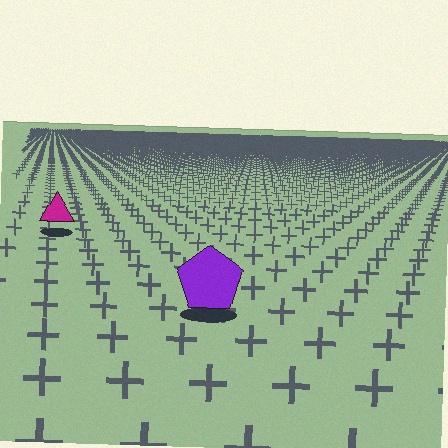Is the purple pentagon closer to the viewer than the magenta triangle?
Yes. The purple pentagon is closer — you can tell from the texture gradient: the ground texture is coarser near it.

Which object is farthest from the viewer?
The magenta triangle is farthest from the viewer. It appears smaller and the ground texture around it is denser.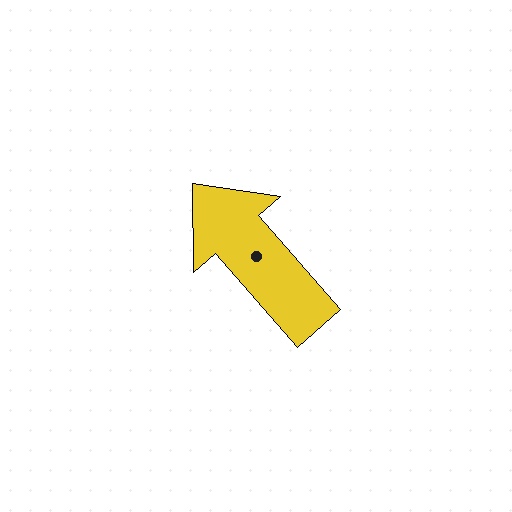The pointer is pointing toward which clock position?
Roughly 11 o'clock.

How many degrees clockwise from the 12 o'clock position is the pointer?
Approximately 319 degrees.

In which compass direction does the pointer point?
Northwest.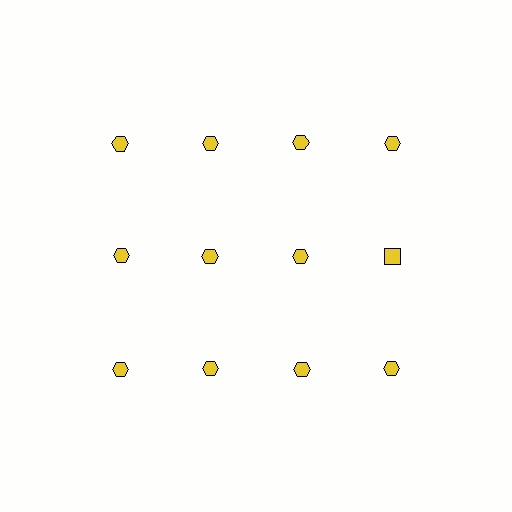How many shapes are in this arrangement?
There are 12 shapes arranged in a grid pattern.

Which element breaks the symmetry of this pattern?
The yellow square in the second row, second from right column breaks the symmetry. All other shapes are yellow hexagons.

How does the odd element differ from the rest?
It has a different shape: square instead of hexagon.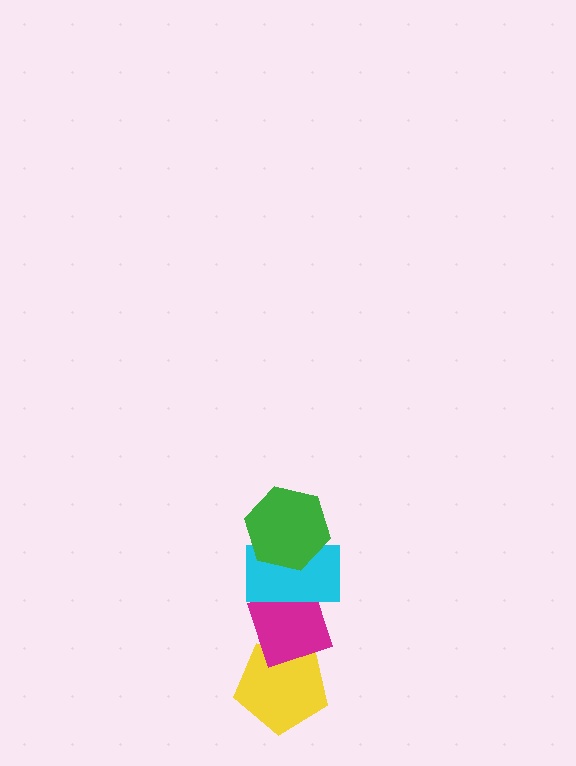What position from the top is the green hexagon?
The green hexagon is 1st from the top.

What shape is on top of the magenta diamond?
The cyan rectangle is on top of the magenta diamond.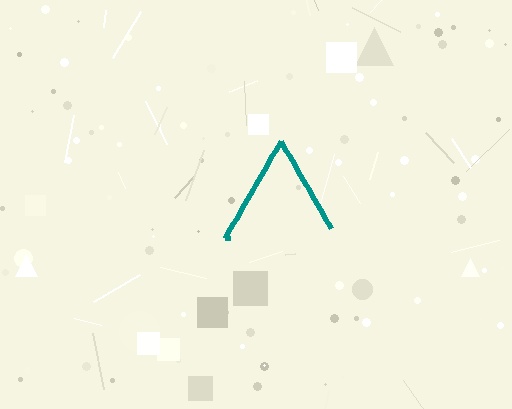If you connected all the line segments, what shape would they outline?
They would outline a triangle.